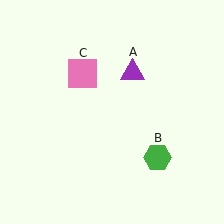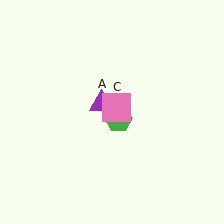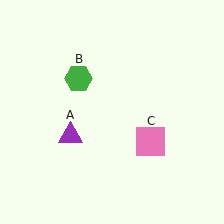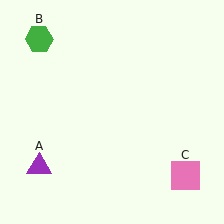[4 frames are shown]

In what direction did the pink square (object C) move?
The pink square (object C) moved down and to the right.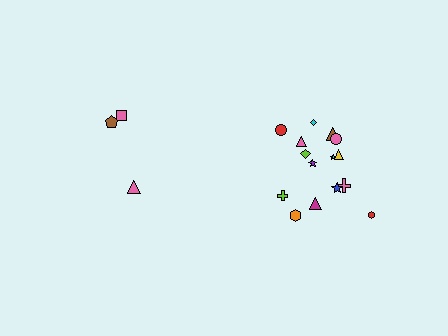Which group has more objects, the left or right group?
The right group.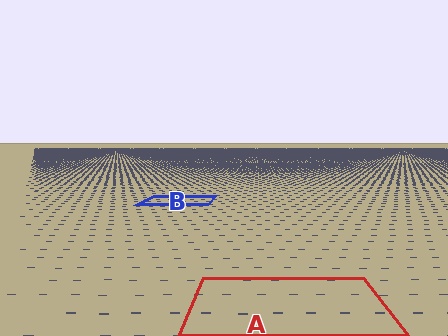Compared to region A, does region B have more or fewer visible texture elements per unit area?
Region B has more texture elements per unit area — they are packed more densely because it is farther away.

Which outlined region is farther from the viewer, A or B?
Region B is farther from the viewer — the texture elements inside it appear smaller and more densely packed.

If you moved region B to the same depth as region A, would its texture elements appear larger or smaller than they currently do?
They would appear larger. At a closer depth, the same texture elements are projected at a bigger on-screen size.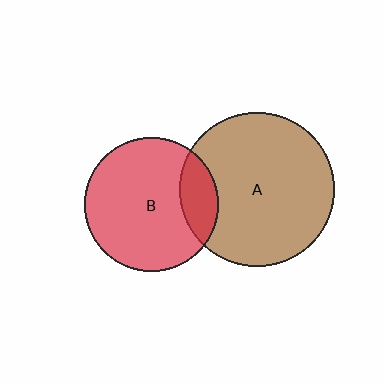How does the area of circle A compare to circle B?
Approximately 1.3 times.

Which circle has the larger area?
Circle A (brown).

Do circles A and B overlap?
Yes.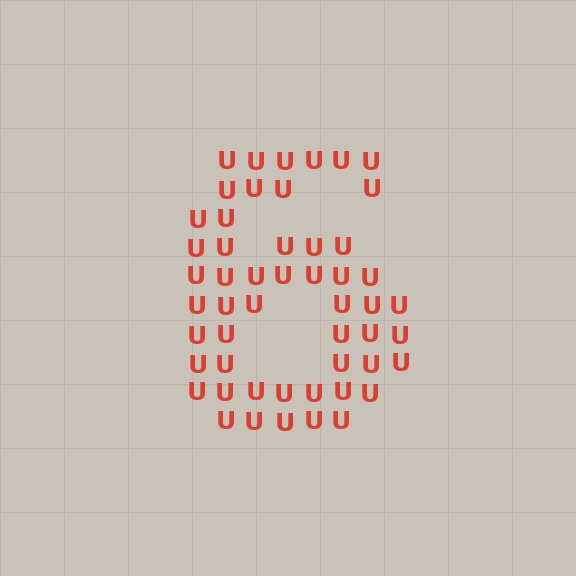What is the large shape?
The large shape is the digit 6.